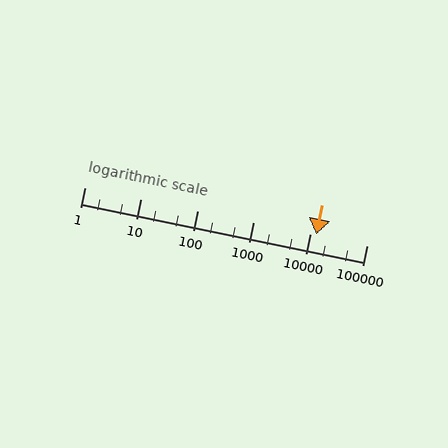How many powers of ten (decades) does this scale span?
The scale spans 5 decades, from 1 to 100000.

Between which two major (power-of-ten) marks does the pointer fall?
The pointer is between 10000 and 100000.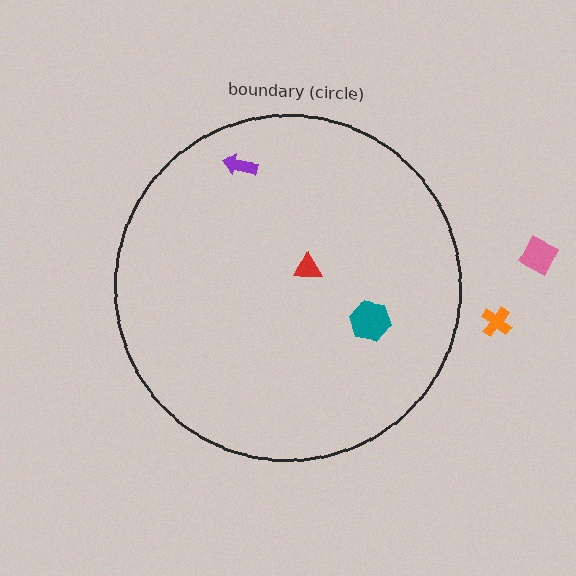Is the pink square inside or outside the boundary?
Outside.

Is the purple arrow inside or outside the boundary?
Inside.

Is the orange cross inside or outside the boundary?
Outside.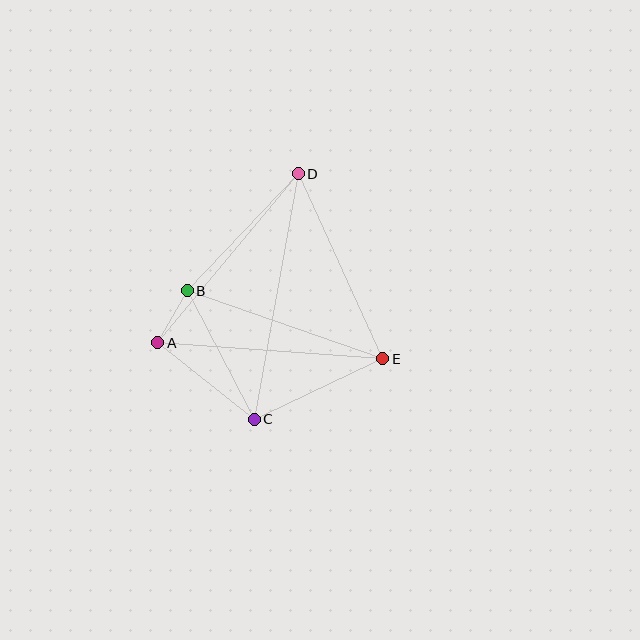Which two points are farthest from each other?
Points C and D are farthest from each other.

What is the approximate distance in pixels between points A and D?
The distance between A and D is approximately 220 pixels.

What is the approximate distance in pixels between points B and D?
The distance between B and D is approximately 161 pixels.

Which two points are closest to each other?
Points A and B are closest to each other.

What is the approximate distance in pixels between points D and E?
The distance between D and E is approximately 203 pixels.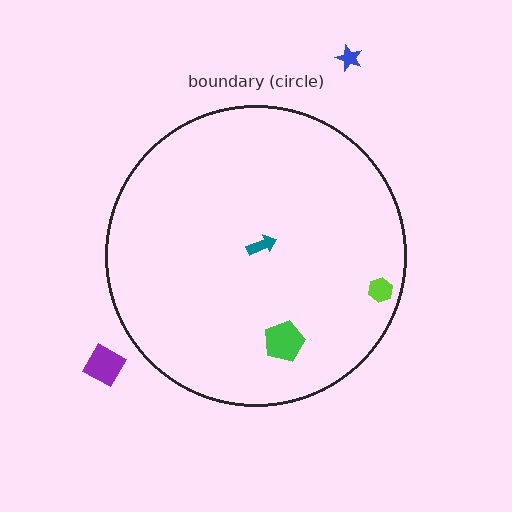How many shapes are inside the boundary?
3 inside, 2 outside.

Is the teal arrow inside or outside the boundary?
Inside.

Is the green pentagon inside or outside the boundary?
Inside.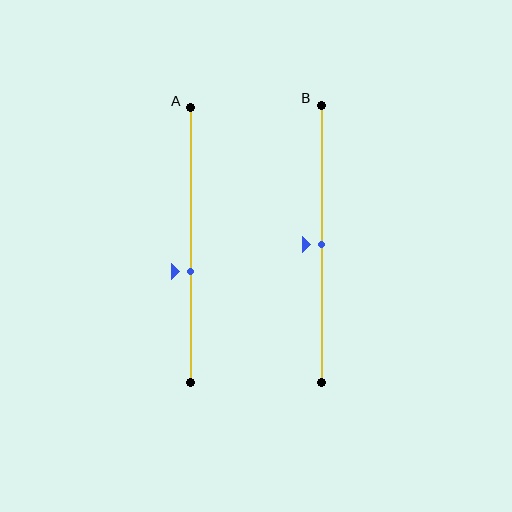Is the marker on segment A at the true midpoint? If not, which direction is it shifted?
No, the marker on segment A is shifted downward by about 10% of the segment length.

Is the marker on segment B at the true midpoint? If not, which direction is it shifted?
Yes, the marker on segment B is at the true midpoint.